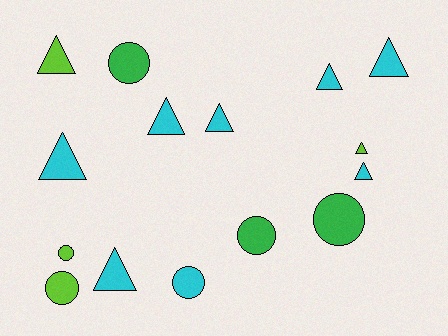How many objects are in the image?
There are 15 objects.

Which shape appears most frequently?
Triangle, with 9 objects.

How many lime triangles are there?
There are 2 lime triangles.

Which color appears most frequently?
Cyan, with 8 objects.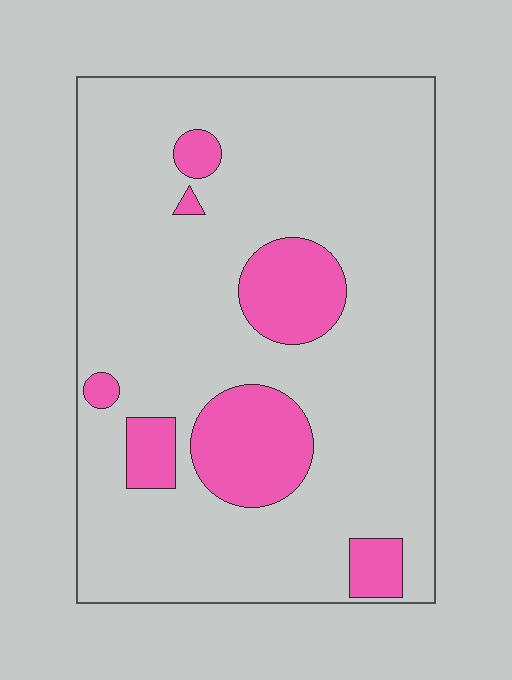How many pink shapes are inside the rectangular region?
7.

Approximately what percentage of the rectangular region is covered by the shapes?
Approximately 15%.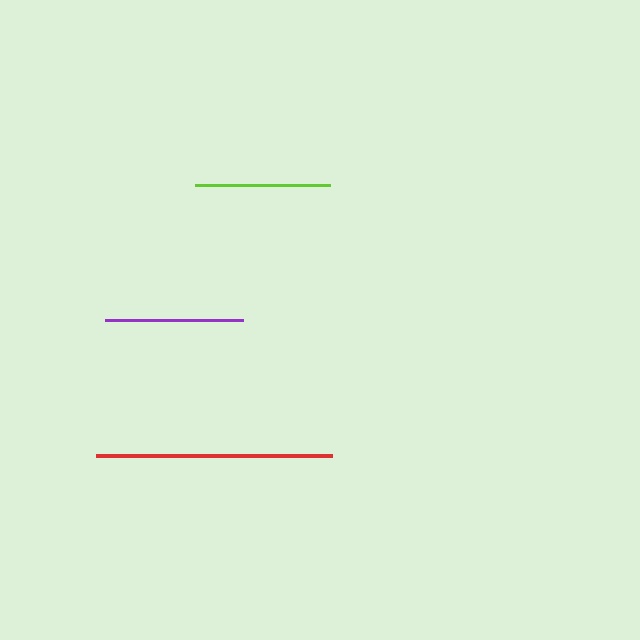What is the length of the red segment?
The red segment is approximately 236 pixels long.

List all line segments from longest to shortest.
From longest to shortest: red, purple, lime.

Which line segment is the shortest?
The lime line is the shortest at approximately 134 pixels.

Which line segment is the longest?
The red line is the longest at approximately 236 pixels.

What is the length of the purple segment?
The purple segment is approximately 138 pixels long.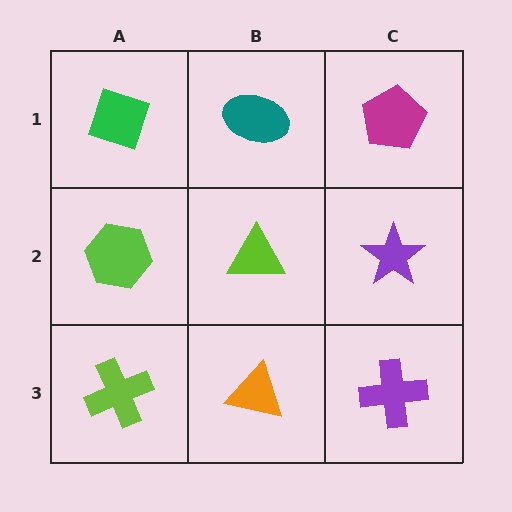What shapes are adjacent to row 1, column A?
A lime hexagon (row 2, column A), a teal ellipse (row 1, column B).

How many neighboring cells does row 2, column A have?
3.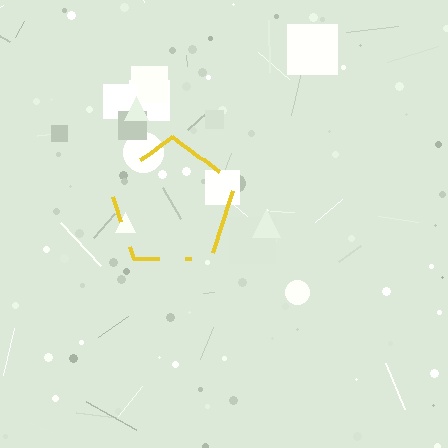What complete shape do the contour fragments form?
The contour fragments form a pentagon.